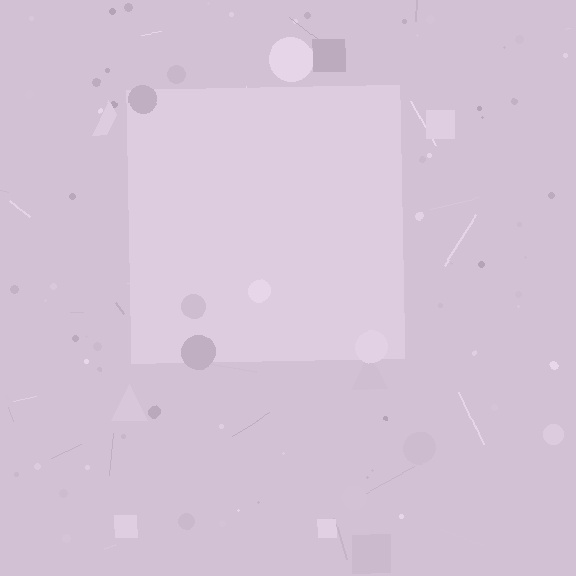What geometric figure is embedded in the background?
A square is embedded in the background.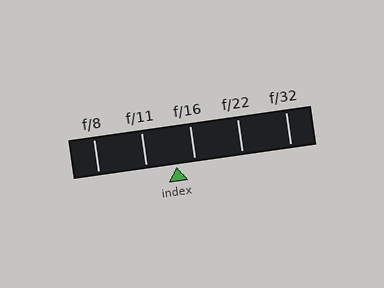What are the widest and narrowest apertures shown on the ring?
The widest aperture shown is f/8 and the narrowest is f/32.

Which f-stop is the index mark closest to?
The index mark is closest to f/16.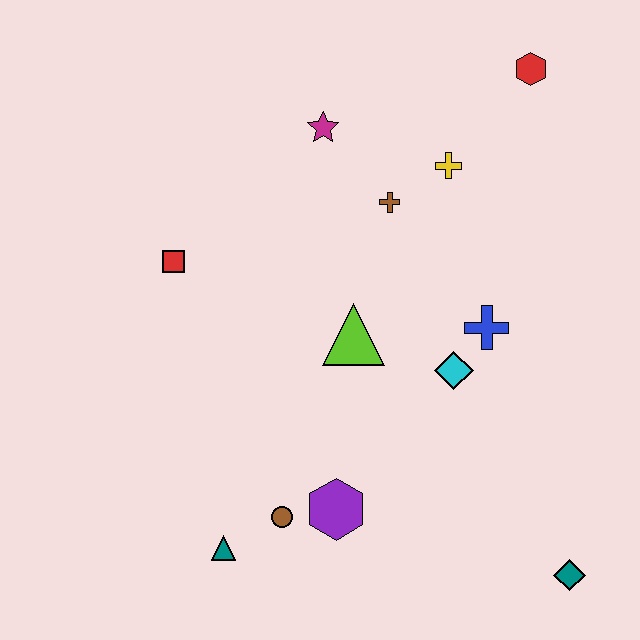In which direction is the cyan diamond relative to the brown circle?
The cyan diamond is to the right of the brown circle.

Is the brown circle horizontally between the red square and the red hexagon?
Yes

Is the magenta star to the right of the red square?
Yes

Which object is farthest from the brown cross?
The teal diamond is farthest from the brown cross.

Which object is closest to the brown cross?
The yellow cross is closest to the brown cross.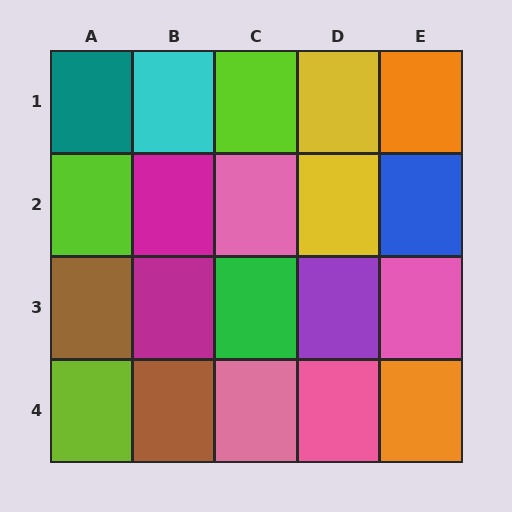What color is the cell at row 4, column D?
Pink.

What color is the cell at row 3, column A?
Brown.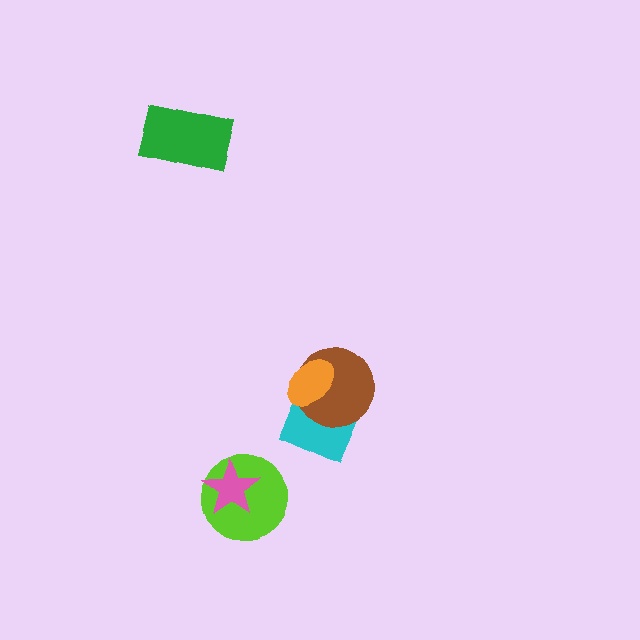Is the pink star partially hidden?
No, no other shape covers it.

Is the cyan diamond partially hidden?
Yes, it is partially covered by another shape.